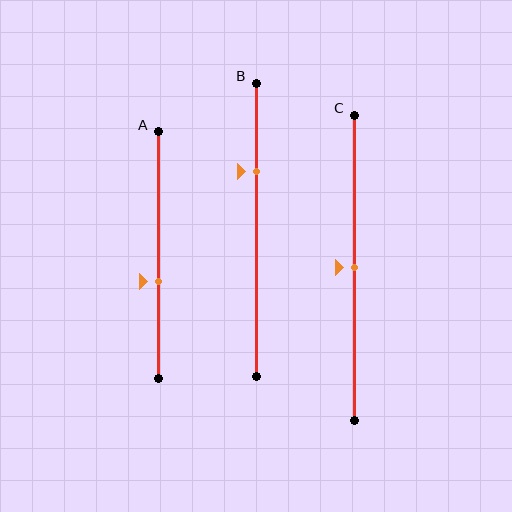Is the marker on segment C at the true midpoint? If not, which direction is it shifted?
Yes, the marker on segment C is at the true midpoint.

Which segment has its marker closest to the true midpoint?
Segment C has its marker closest to the true midpoint.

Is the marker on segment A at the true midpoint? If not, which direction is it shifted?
No, the marker on segment A is shifted downward by about 11% of the segment length.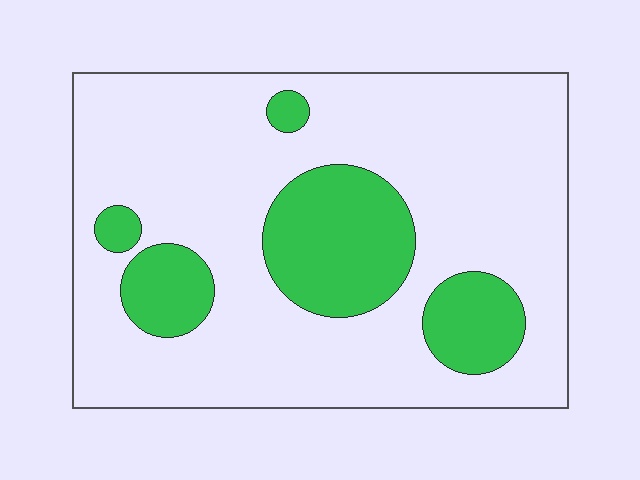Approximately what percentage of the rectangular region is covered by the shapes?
Approximately 20%.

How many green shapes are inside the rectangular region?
5.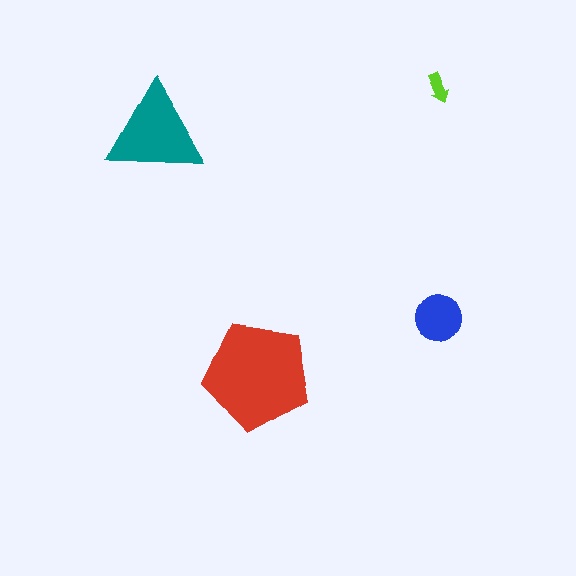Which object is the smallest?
The lime arrow.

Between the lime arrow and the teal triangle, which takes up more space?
The teal triangle.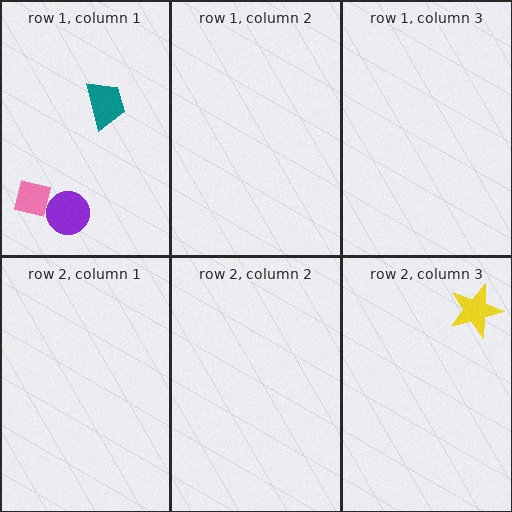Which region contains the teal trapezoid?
The row 1, column 1 region.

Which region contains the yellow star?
The row 2, column 3 region.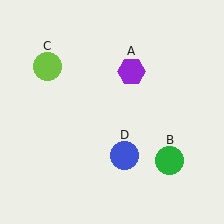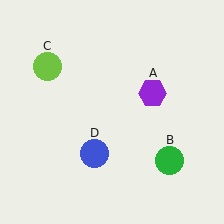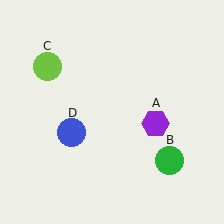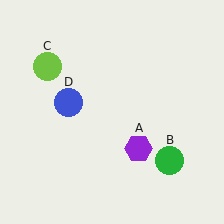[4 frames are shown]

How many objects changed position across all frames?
2 objects changed position: purple hexagon (object A), blue circle (object D).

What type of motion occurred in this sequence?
The purple hexagon (object A), blue circle (object D) rotated clockwise around the center of the scene.